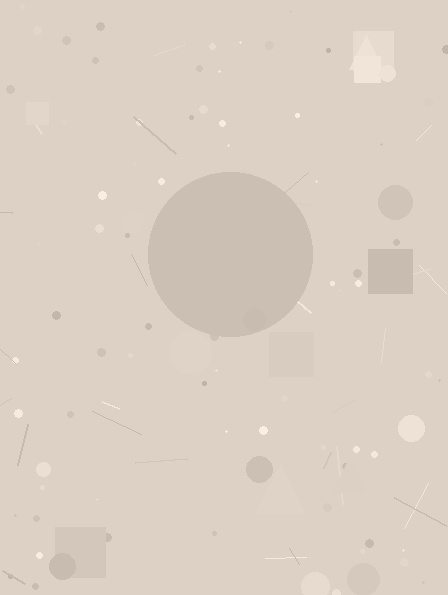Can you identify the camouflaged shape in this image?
The camouflaged shape is a circle.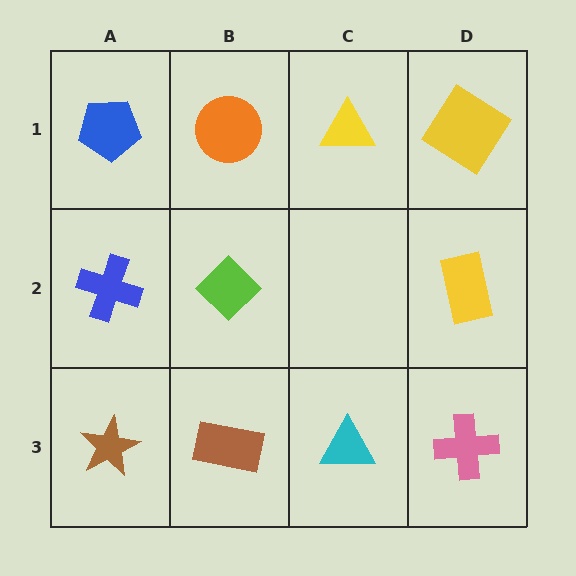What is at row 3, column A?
A brown star.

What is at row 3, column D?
A pink cross.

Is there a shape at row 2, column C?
No, that cell is empty.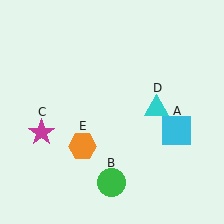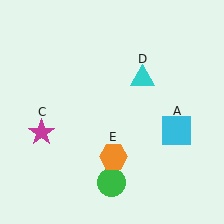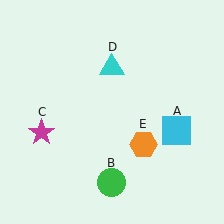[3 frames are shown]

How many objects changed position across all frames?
2 objects changed position: cyan triangle (object D), orange hexagon (object E).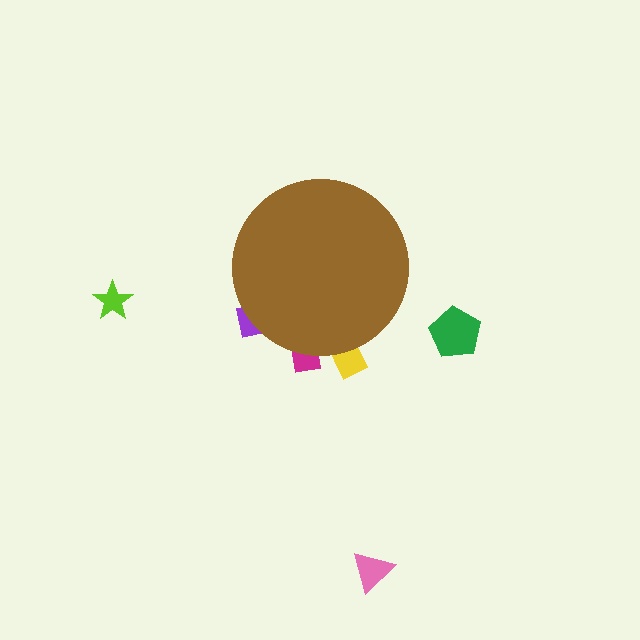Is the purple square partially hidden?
Yes, the purple square is partially hidden behind the brown circle.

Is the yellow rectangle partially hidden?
Yes, the yellow rectangle is partially hidden behind the brown circle.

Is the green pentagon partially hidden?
No, the green pentagon is fully visible.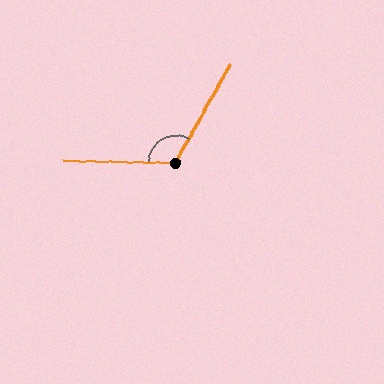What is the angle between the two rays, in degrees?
Approximately 118 degrees.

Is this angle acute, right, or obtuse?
It is obtuse.